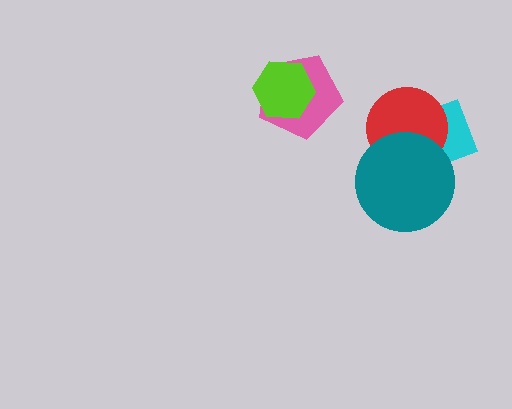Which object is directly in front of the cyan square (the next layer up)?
The red circle is directly in front of the cyan square.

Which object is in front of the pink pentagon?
The lime hexagon is in front of the pink pentagon.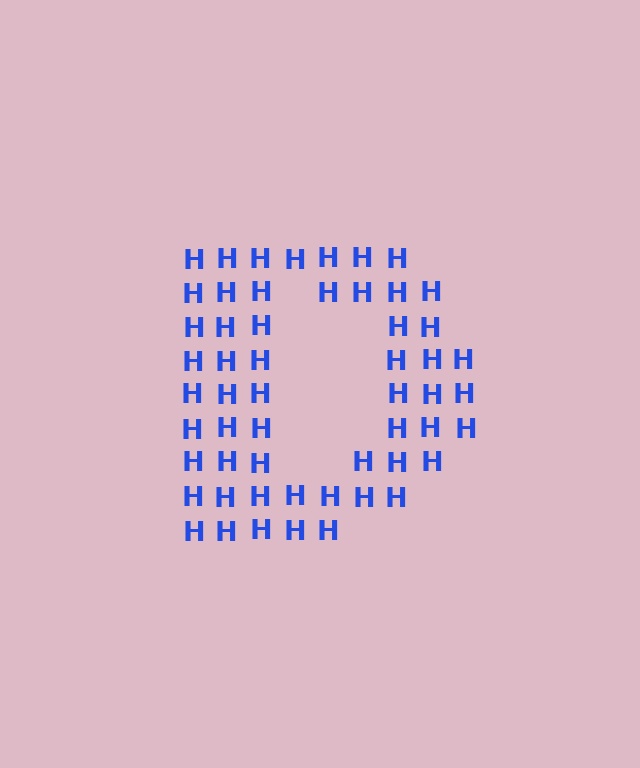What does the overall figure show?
The overall figure shows the letter D.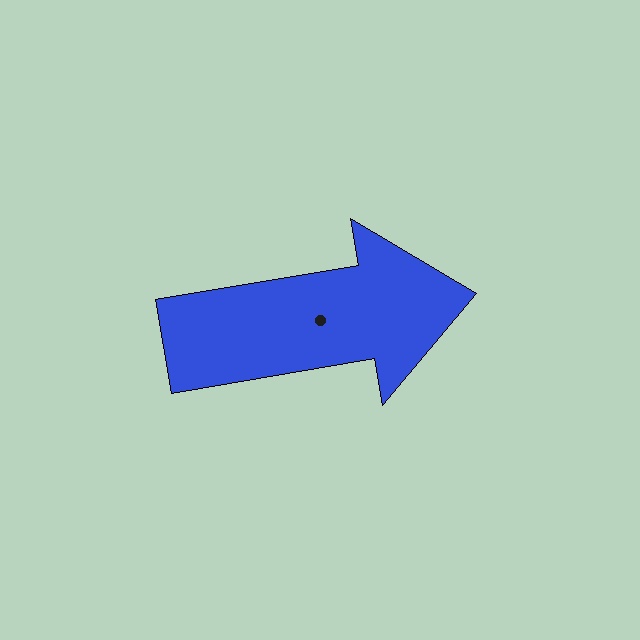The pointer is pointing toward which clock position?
Roughly 3 o'clock.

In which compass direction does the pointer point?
East.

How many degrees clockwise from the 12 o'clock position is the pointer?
Approximately 80 degrees.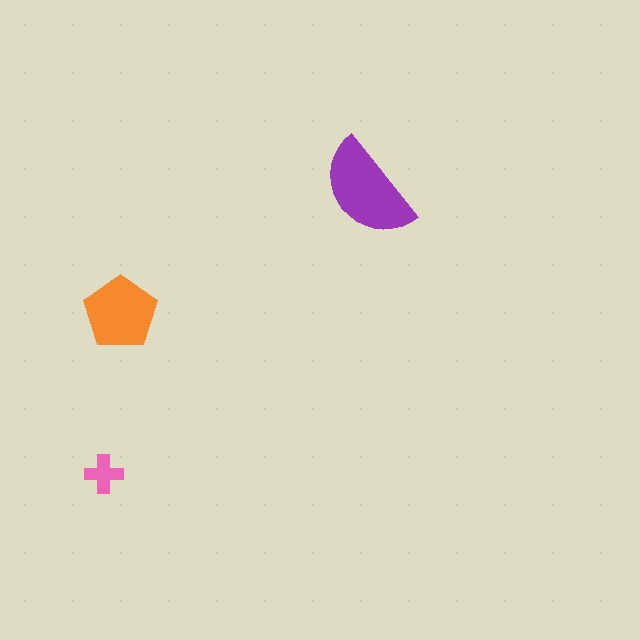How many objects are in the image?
There are 3 objects in the image.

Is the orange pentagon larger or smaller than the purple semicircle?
Smaller.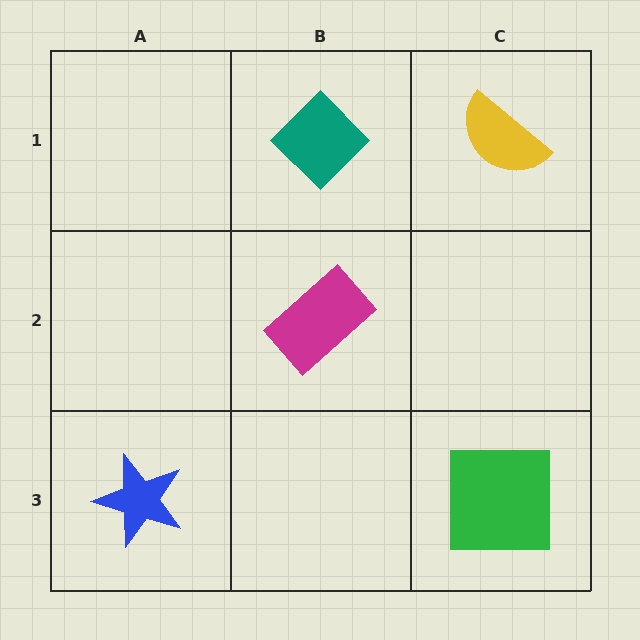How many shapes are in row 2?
1 shape.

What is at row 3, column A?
A blue star.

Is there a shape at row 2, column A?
No, that cell is empty.